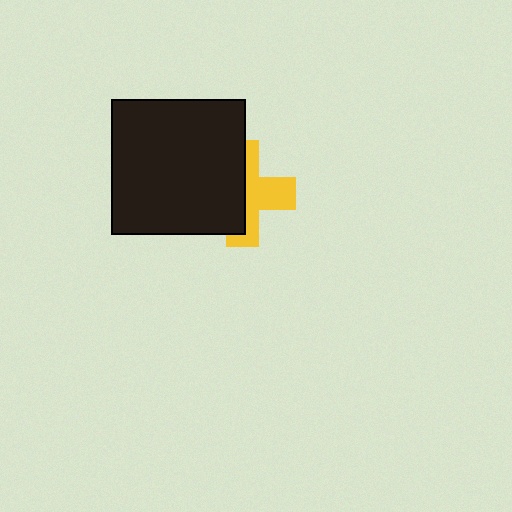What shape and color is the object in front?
The object in front is a black square.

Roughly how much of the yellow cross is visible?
About half of it is visible (roughly 49%).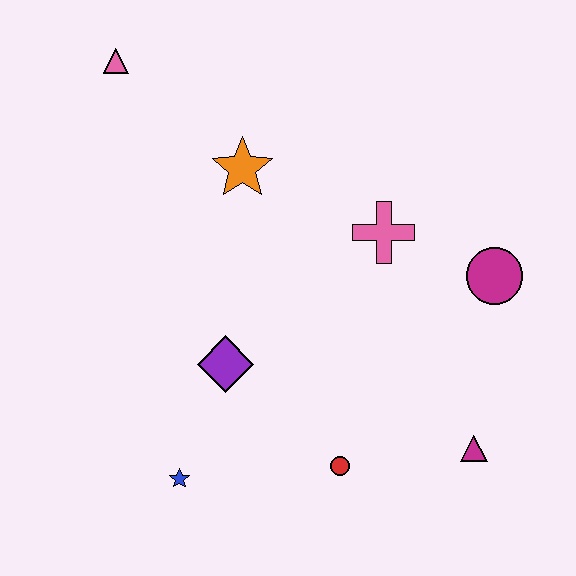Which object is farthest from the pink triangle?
The magenta triangle is farthest from the pink triangle.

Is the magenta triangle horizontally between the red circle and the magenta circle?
Yes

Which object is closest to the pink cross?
The magenta circle is closest to the pink cross.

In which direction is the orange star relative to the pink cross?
The orange star is to the left of the pink cross.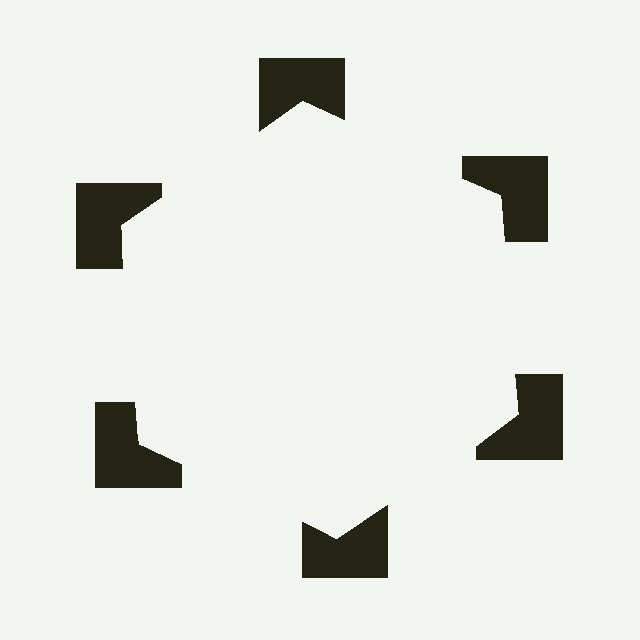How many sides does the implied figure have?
6 sides.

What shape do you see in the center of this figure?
An illusory hexagon — its edges are inferred from the aligned wedge cuts in the notched squares, not physically drawn.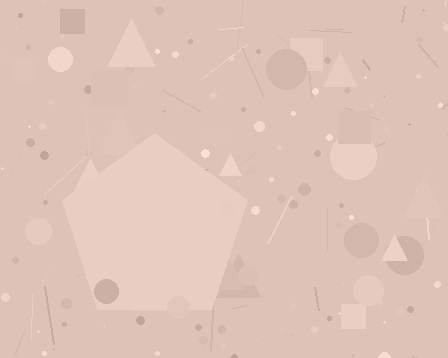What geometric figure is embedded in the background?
A pentagon is embedded in the background.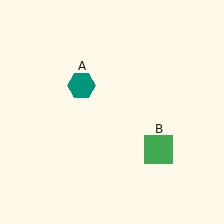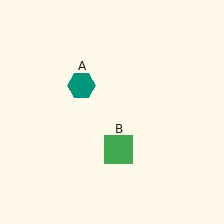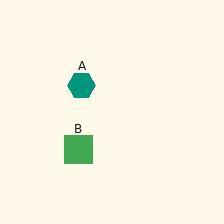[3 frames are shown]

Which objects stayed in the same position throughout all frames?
Teal hexagon (object A) remained stationary.